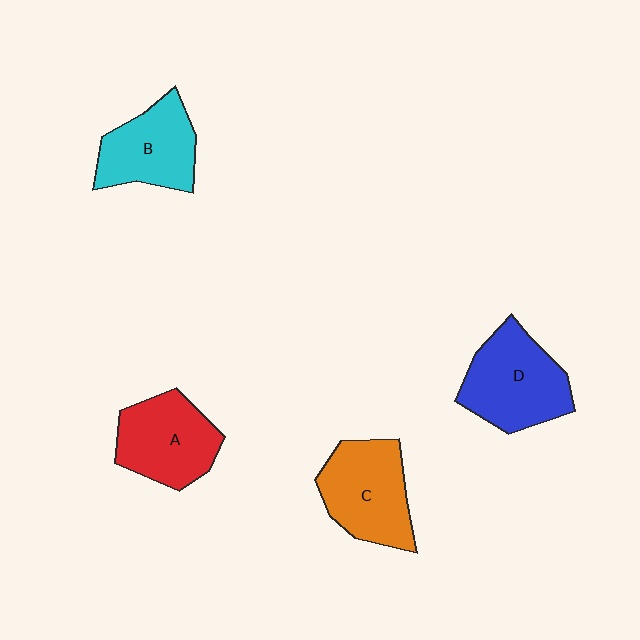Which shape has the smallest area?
Shape B (cyan).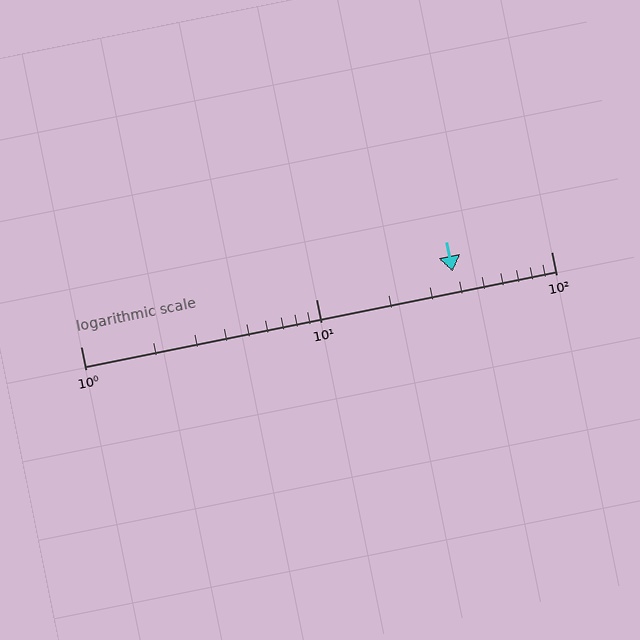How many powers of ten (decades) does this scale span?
The scale spans 2 decades, from 1 to 100.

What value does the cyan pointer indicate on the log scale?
The pointer indicates approximately 38.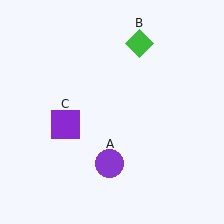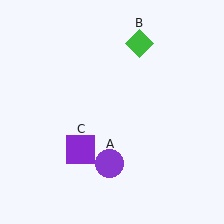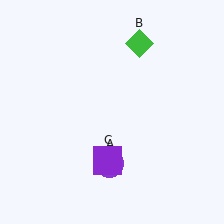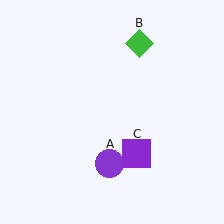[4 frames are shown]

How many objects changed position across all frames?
1 object changed position: purple square (object C).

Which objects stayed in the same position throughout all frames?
Purple circle (object A) and green diamond (object B) remained stationary.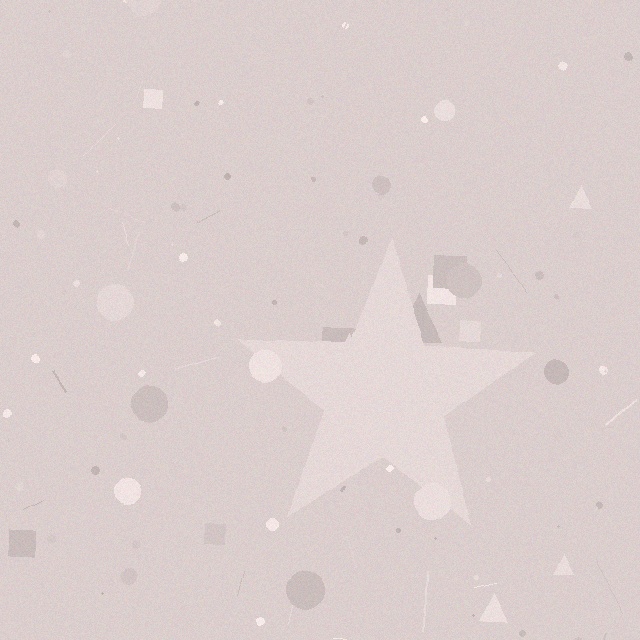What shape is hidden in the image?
A star is hidden in the image.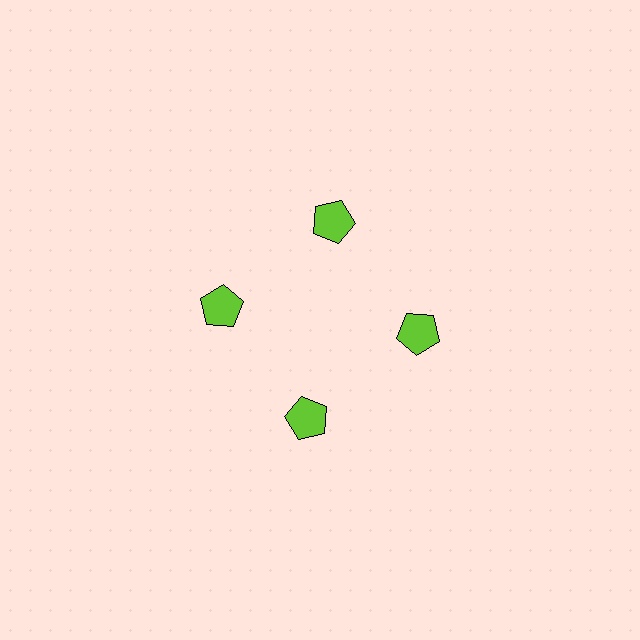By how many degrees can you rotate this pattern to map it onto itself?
The pattern maps onto itself every 90 degrees of rotation.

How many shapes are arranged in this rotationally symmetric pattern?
There are 4 shapes, arranged in 4 groups of 1.